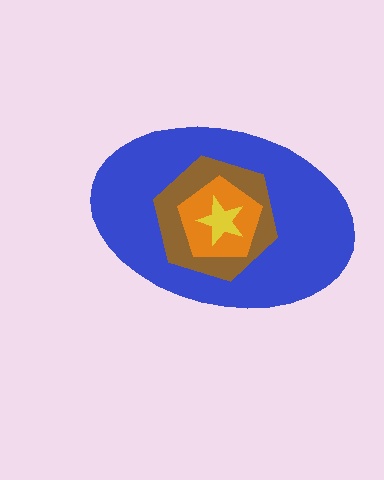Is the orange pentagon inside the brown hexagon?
Yes.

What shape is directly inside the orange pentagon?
The yellow star.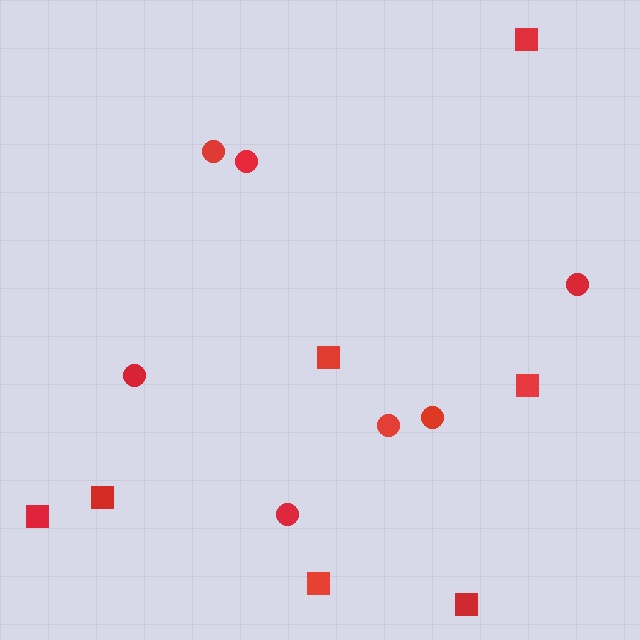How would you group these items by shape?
There are 2 groups: one group of circles (7) and one group of squares (7).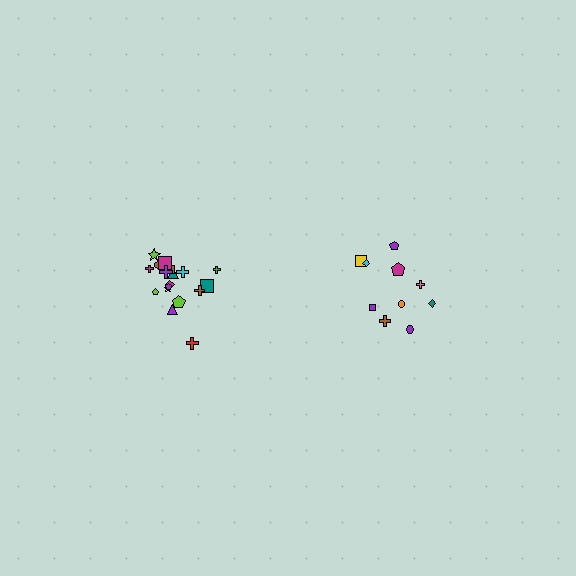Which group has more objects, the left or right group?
The left group.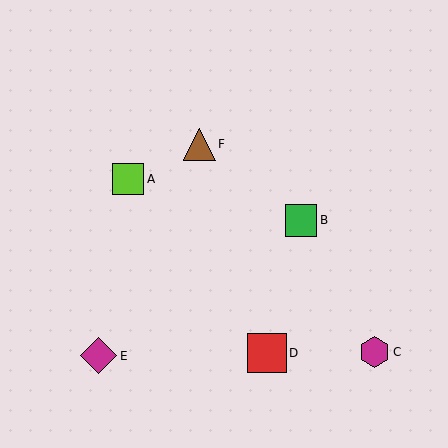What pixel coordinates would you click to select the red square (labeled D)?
Click at (267, 353) to select the red square D.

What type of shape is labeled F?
Shape F is a brown triangle.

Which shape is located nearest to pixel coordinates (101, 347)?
The magenta diamond (labeled E) at (99, 356) is nearest to that location.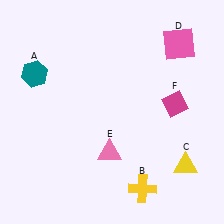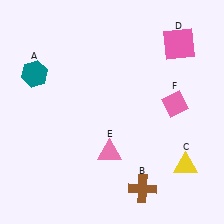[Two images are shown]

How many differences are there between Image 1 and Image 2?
There are 2 differences between the two images.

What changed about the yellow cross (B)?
In Image 1, B is yellow. In Image 2, it changed to brown.